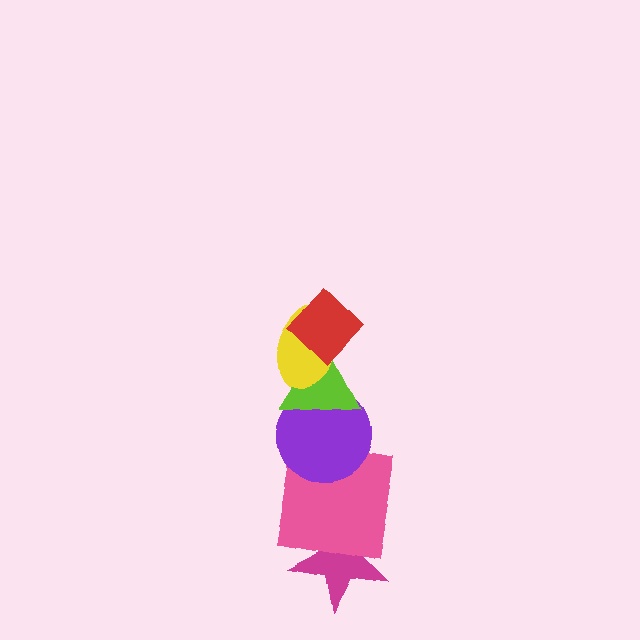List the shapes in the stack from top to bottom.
From top to bottom: the red diamond, the yellow ellipse, the lime triangle, the purple circle, the pink square, the magenta star.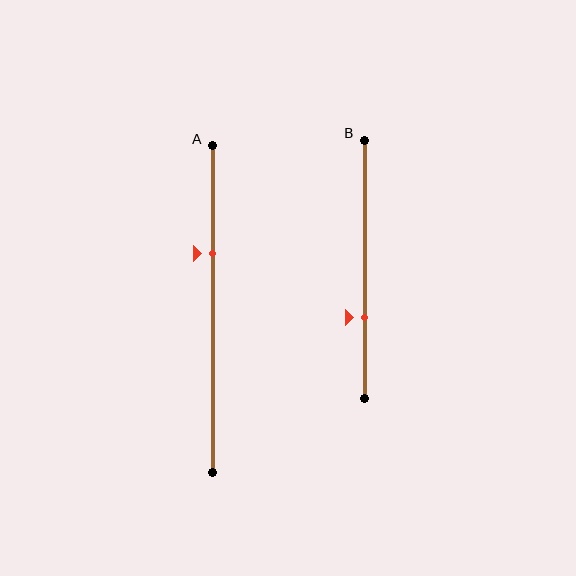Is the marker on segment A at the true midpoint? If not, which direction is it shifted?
No, the marker on segment A is shifted upward by about 17% of the segment length.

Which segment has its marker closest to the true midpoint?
Segment A has its marker closest to the true midpoint.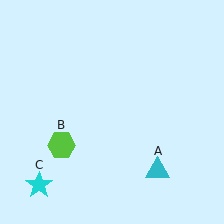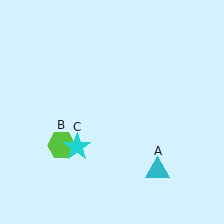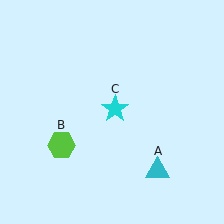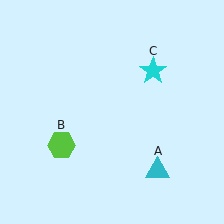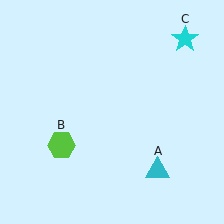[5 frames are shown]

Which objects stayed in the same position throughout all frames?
Cyan triangle (object A) and lime hexagon (object B) remained stationary.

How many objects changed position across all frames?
1 object changed position: cyan star (object C).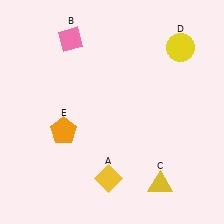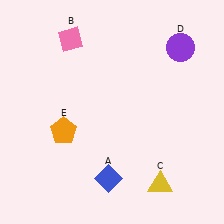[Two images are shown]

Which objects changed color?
A changed from yellow to blue. D changed from yellow to purple.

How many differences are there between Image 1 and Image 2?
There are 2 differences between the two images.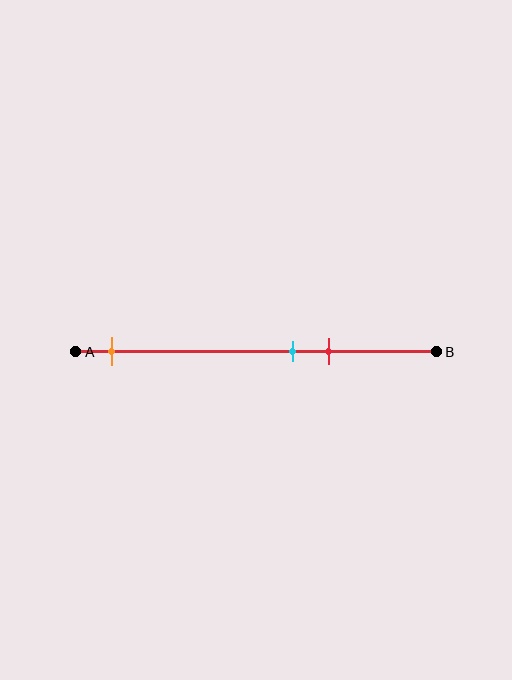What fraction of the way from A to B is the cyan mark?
The cyan mark is approximately 60% (0.6) of the way from A to B.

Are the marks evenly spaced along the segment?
No, the marks are not evenly spaced.